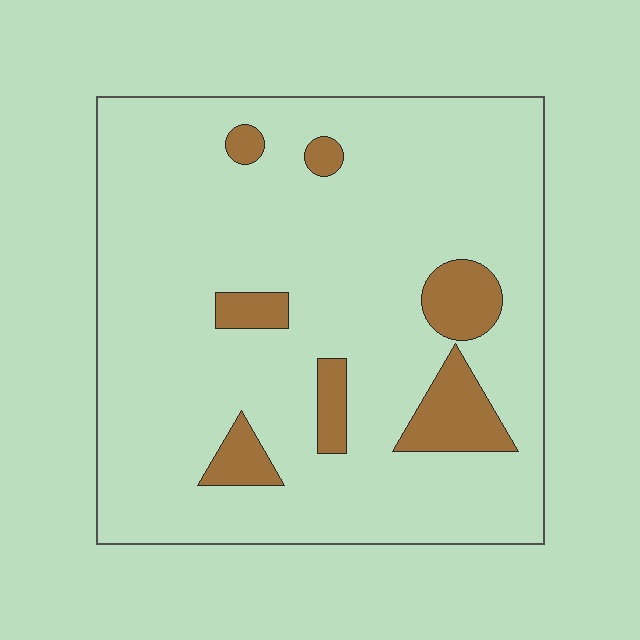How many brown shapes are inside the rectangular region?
7.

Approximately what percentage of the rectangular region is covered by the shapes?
Approximately 10%.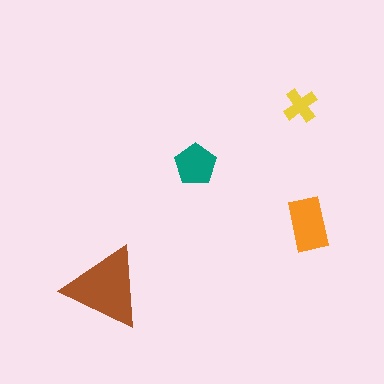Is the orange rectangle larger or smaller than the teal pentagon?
Larger.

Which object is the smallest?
The yellow cross.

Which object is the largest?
The brown triangle.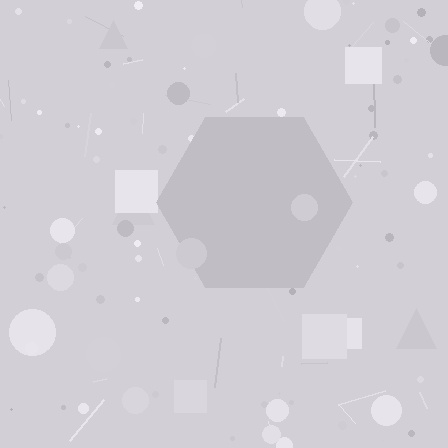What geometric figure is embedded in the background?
A hexagon is embedded in the background.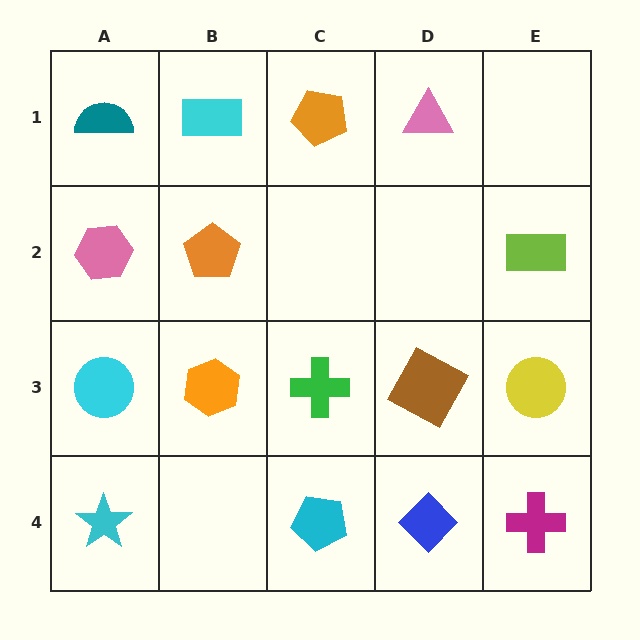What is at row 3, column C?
A green cross.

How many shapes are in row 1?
4 shapes.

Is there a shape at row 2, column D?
No, that cell is empty.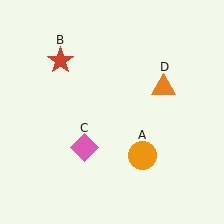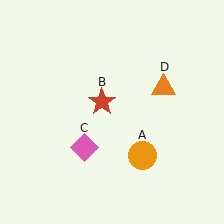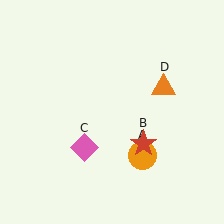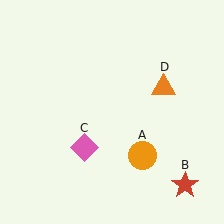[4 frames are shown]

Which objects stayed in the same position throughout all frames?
Orange circle (object A) and pink diamond (object C) and orange triangle (object D) remained stationary.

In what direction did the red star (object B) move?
The red star (object B) moved down and to the right.